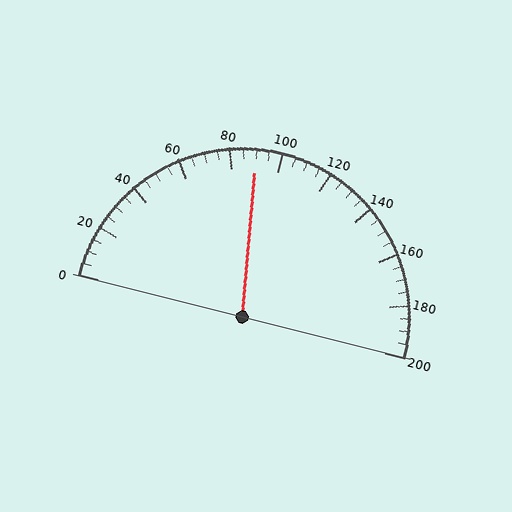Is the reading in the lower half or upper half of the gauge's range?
The reading is in the lower half of the range (0 to 200).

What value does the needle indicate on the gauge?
The needle indicates approximately 90.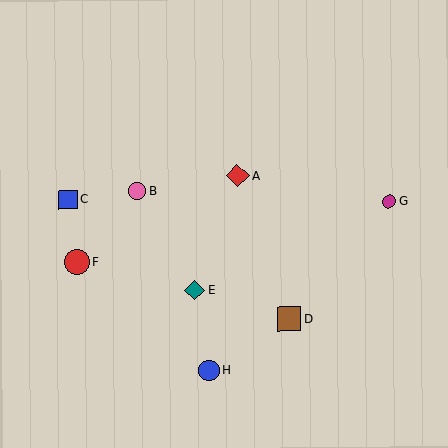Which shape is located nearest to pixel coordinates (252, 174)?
The red diamond (labeled A) at (238, 176) is nearest to that location.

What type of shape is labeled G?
Shape G is a magenta circle.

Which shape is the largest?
The red circle (labeled F) is the largest.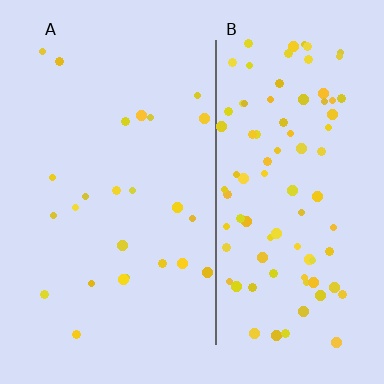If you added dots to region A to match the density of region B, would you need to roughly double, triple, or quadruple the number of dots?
Approximately quadruple.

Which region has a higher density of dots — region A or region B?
B (the right).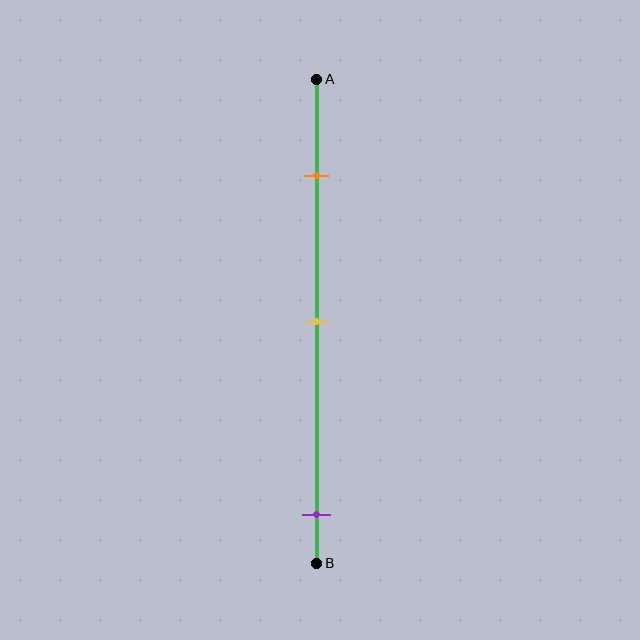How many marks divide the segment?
There are 3 marks dividing the segment.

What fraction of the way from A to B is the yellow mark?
The yellow mark is approximately 50% (0.5) of the way from A to B.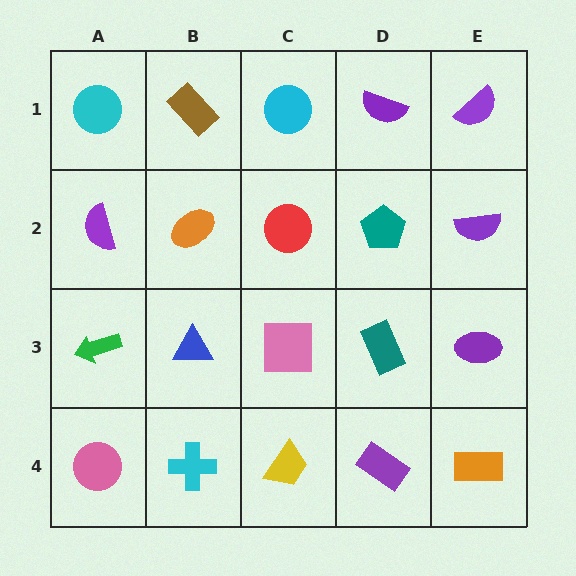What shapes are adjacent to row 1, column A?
A purple semicircle (row 2, column A), a brown rectangle (row 1, column B).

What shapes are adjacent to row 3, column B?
An orange ellipse (row 2, column B), a cyan cross (row 4, column B), a green arrow (row 3, column A), a pink square (row 3, column C).